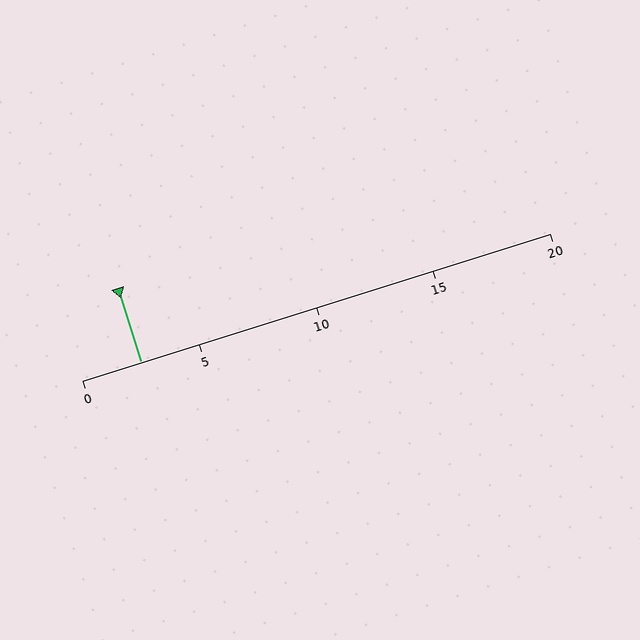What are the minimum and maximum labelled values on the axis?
The axis runs from 0 to 20.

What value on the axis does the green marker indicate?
The marker indicates approximately 2.5.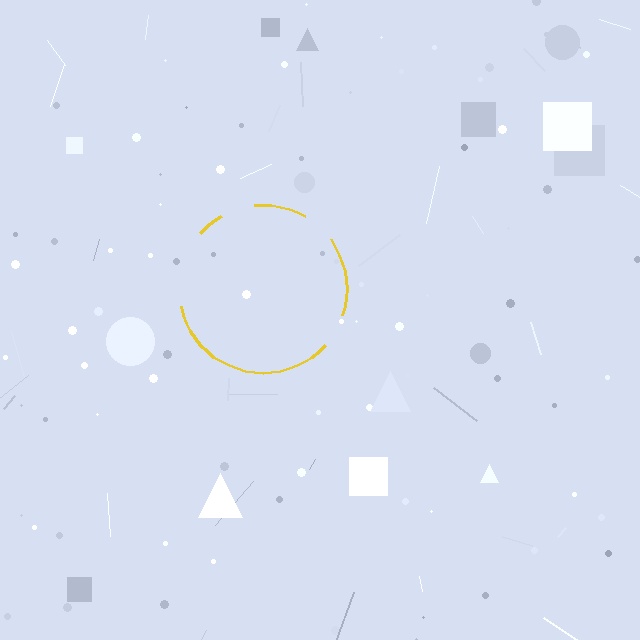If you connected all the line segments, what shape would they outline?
They would outline a circle.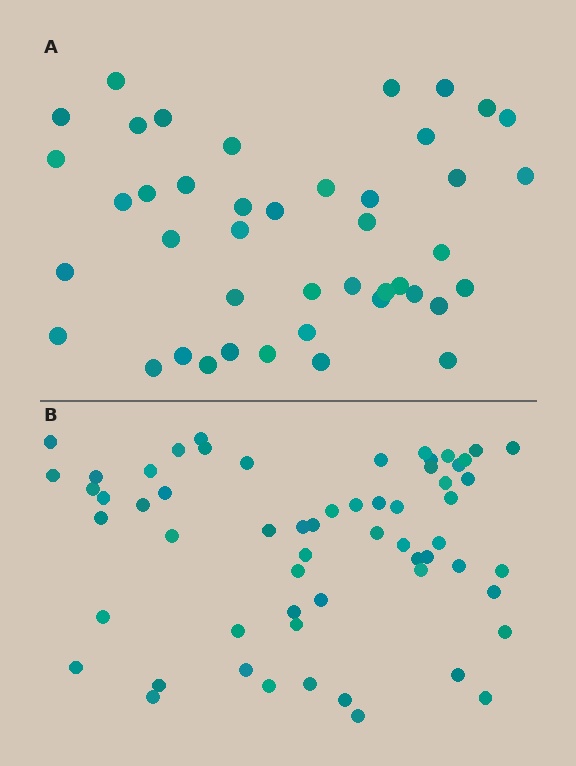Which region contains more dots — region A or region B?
Region B (the bottom region) has more dots.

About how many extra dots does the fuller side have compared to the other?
Region B has approximately 15 more dots than region A.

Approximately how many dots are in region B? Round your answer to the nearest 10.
About 60 dots.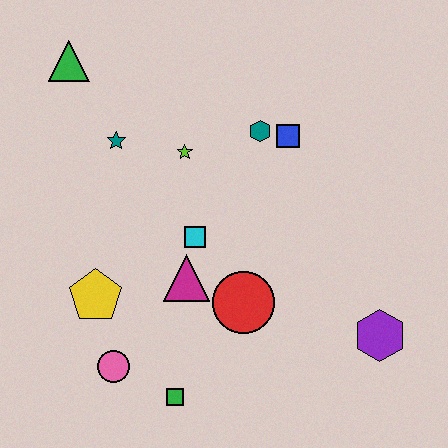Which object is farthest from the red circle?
The green triangle is farthest from the red circle.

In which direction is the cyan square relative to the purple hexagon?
The cyan square is to the left of the purple hexagon.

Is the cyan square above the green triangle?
No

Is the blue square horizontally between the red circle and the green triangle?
No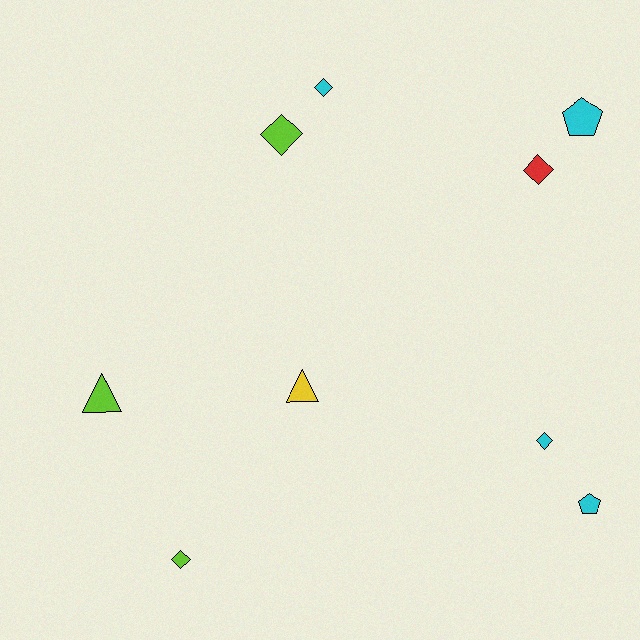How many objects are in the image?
There are 9 objects.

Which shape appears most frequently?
Diamond, with 5 objects.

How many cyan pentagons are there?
There are 2 cyan pentagons.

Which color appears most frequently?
Cyan, with 4 objects.